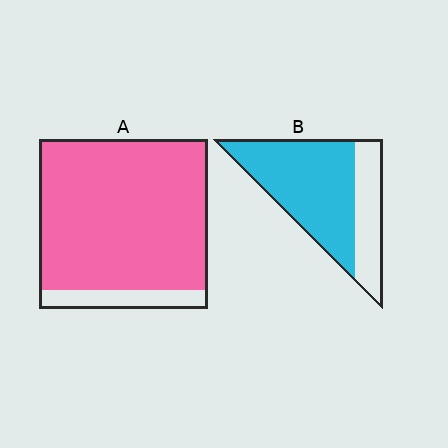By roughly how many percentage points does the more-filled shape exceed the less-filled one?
By roughly 20 percentage points (A over B).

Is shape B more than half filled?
Yes.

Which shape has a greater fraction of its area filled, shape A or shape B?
Shape A.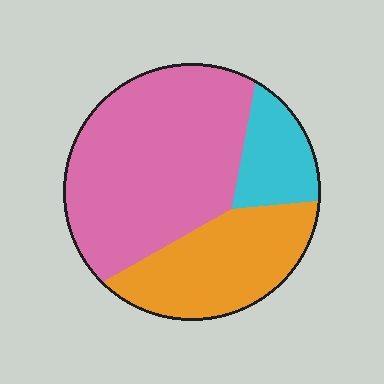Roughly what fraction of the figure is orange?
Orange covers about 30% of the figure.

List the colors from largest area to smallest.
From largest to smallest: pink, orange, cyan.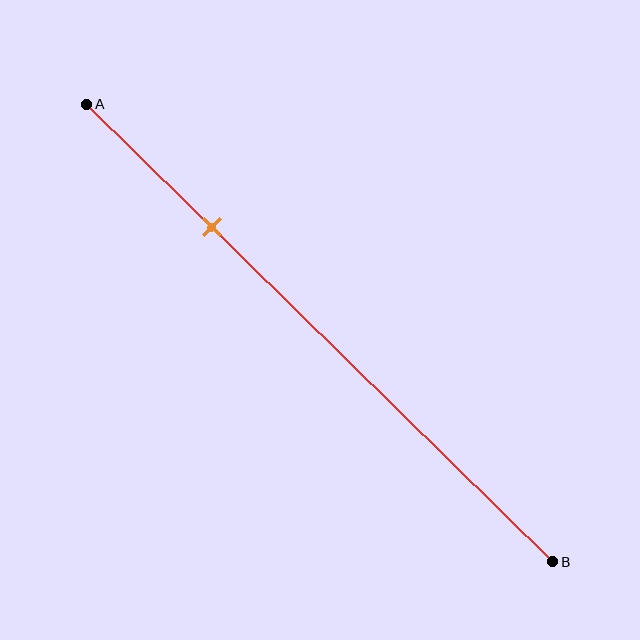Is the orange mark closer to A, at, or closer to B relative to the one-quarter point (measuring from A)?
The orange mark is approximately at the one-quarter point of segment AB.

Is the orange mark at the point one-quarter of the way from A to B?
Yes, the mark is approximately at the one-quarter point.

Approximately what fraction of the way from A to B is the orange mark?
The orange mark is approximately 25% of the way from A to B.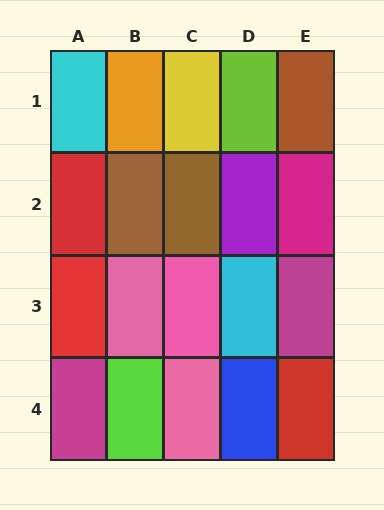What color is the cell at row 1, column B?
Orange.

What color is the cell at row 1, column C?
Yellow.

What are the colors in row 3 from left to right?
Red, pink, pink, cyan, magenta.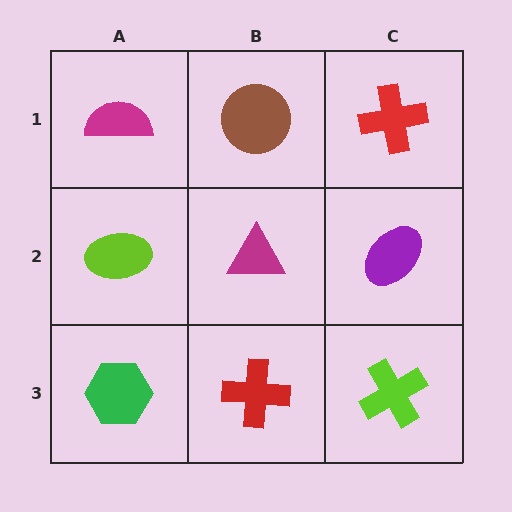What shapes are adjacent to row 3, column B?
A magenta triangle (row 2, column B), a green hexagon (row 3, column A), a lime cross (row 3, column C).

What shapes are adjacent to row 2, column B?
A brown circle (row 1, column B), a red cross (row 3, column B), a lime ellipse (row 2, column A), a purple ellipse (row 2, column C).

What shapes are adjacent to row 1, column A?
A lime ellipse (row 2, column A), a brown circle (row 1, column B).